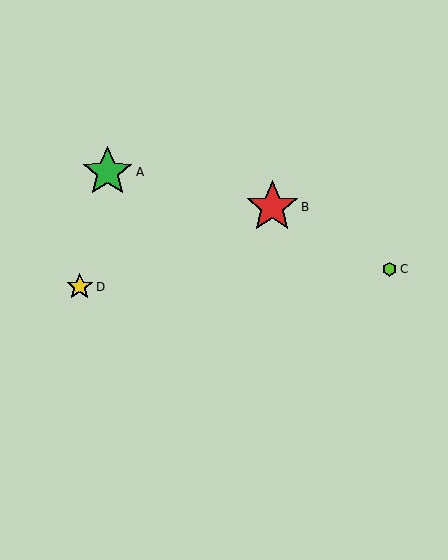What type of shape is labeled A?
Shape A is a green star.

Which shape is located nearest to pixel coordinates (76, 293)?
The yellow star (labeled D) at (80, 287) is nearest to that location.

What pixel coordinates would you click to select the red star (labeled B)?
Click at (272, 207) to select the red star B.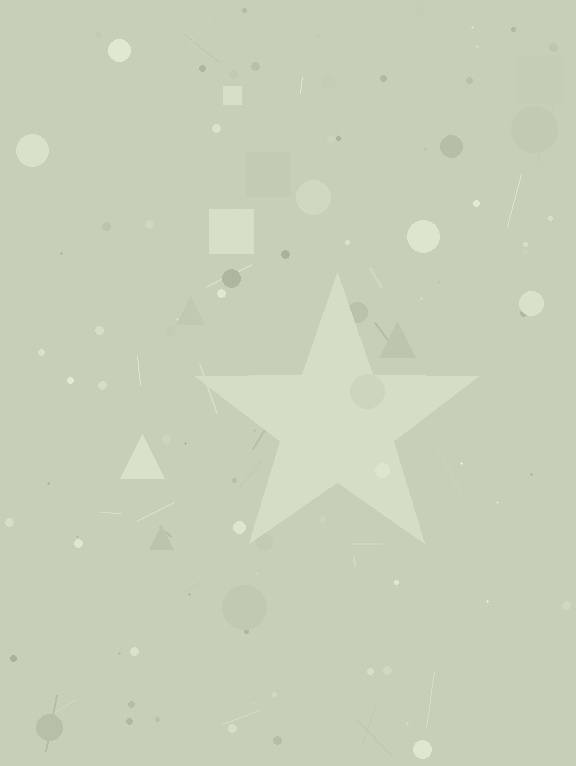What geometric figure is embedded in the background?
A star is embedded in the background.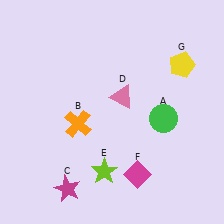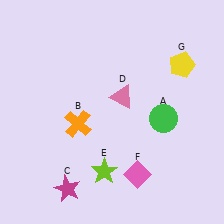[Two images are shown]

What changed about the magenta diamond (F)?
In Image 1, F is magenta. In Image 2, it changed to pink.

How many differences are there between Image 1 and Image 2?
There is 1 difference between the two images.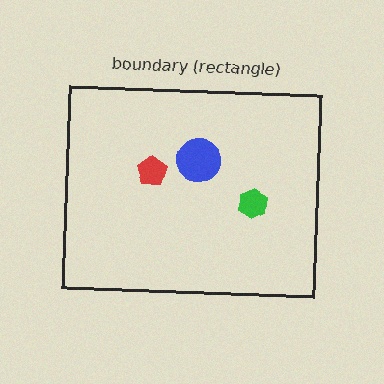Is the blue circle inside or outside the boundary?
Inside.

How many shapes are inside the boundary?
3 inside, 0 outside.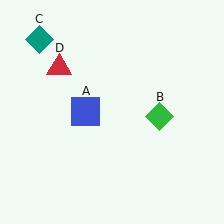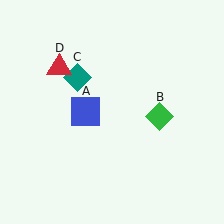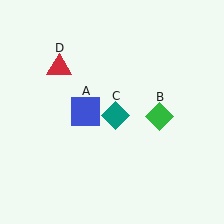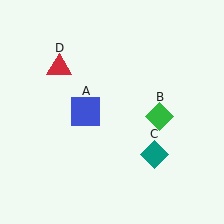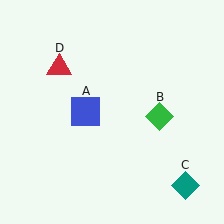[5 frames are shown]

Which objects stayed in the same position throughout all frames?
Blue square (object A) and green diamond (object B) and red triangle (object D) remained stationary.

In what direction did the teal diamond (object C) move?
The teal diamond (object C) moved down and to the right.